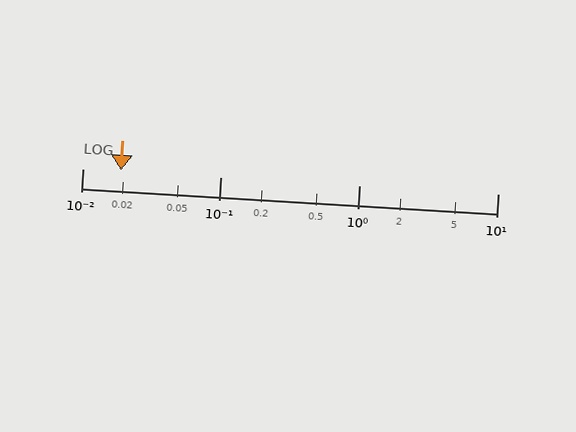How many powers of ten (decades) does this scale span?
The scale spans 3 decades, from 0.01 to 10.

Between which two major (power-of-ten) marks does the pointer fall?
The pointer is between 0.01 and 0.1.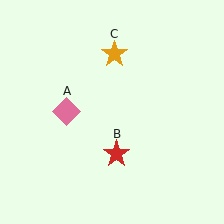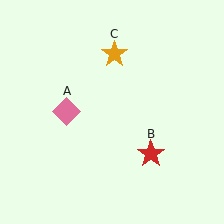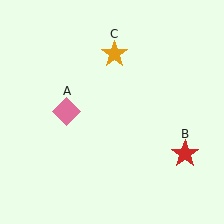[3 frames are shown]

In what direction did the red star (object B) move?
The red star (object B) moved right.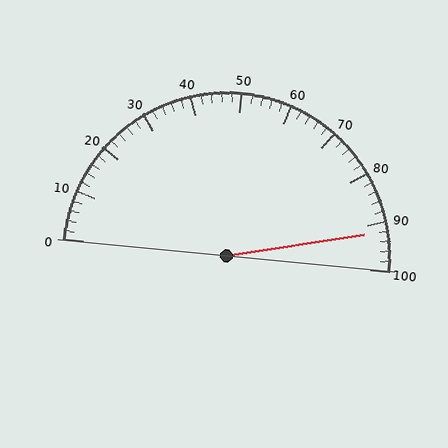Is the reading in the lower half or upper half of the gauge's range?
The reading is in the upper half of the range (0 to 100).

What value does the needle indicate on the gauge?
The needle indicates approximately 92.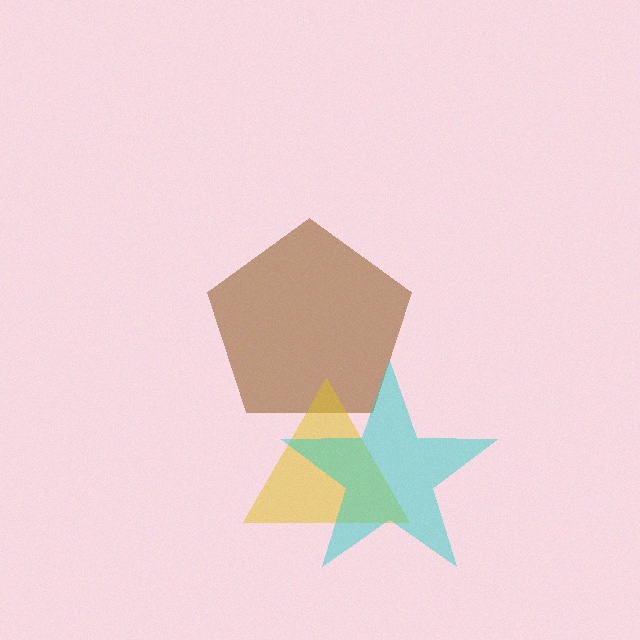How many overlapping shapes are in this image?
There are 3 overlapping shapes in the image.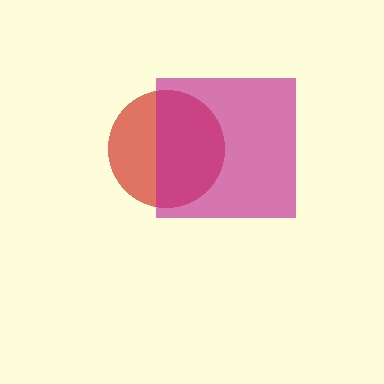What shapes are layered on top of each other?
The layered shapes are: a red circle, a magenta square.